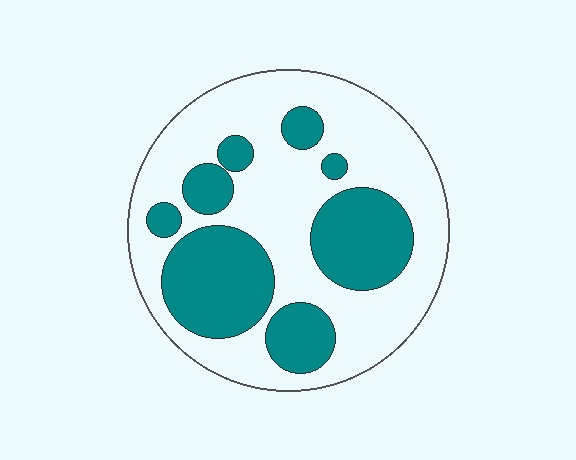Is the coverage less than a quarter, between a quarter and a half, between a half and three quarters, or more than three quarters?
Between a quarter and a half.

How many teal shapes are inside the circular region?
8.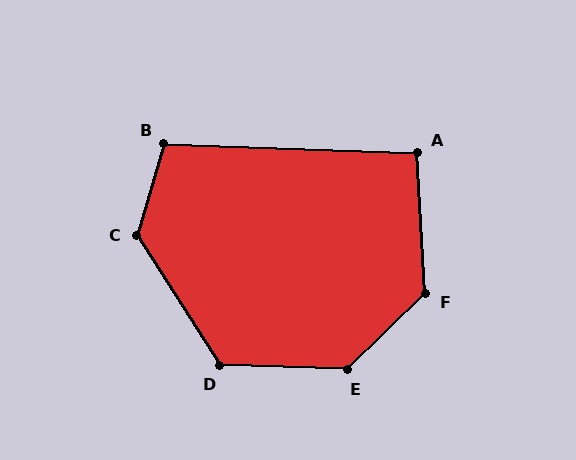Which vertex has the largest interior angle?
E, at approximately 134 degrees.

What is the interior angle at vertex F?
Approximately 131 degrees (obtuse).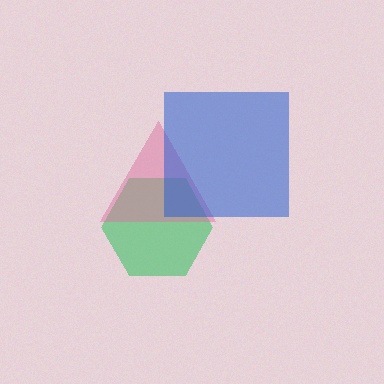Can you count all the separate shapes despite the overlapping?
Yes, there are 3 separate shapes.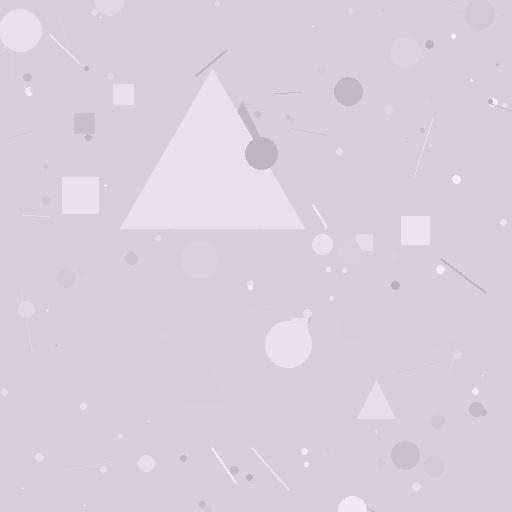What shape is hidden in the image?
A triangle is hidden in the image.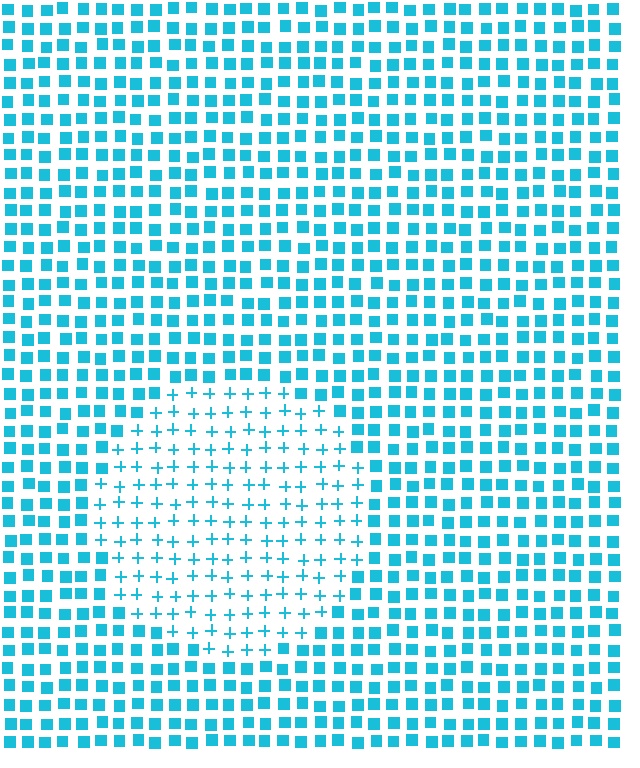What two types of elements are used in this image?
The image uses plus signs inside the circle region and squares outside it.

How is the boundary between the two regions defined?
The boundary is defined by a change in element shape: plus signs inside vs. squares outside. All elements share the same color and spacing.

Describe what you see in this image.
The image is filled with small cyan elements arranged in a uniform grid. A circle-shaped region contains plus signs, while the surrounding area contains squares. The boundary is defined purely by the change in element shape.